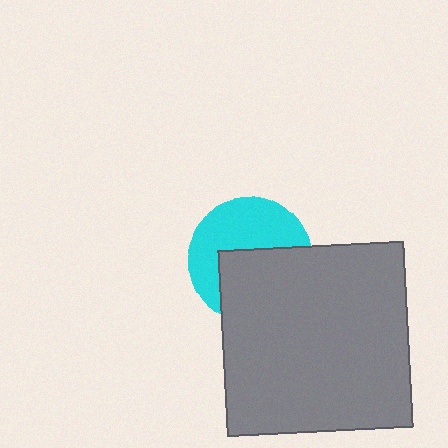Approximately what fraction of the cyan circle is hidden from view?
Roughly 50% of the cyan circle is hidden behind the gray square.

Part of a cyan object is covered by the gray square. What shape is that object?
It is a circle.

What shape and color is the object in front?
The object in front is a gray square.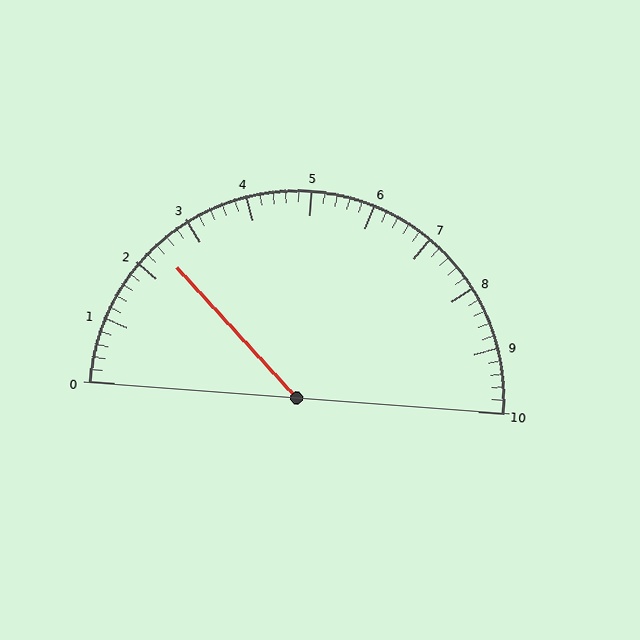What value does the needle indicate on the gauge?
The needle indicates approximately 2.4.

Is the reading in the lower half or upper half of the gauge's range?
The reading is in the lower half of the range (0 to 10).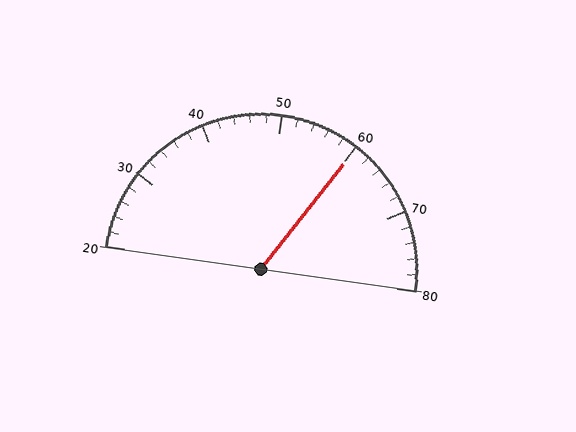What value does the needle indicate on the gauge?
The needle indicates approximately 60.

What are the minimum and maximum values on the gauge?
The gauge ranges from 20 to 80.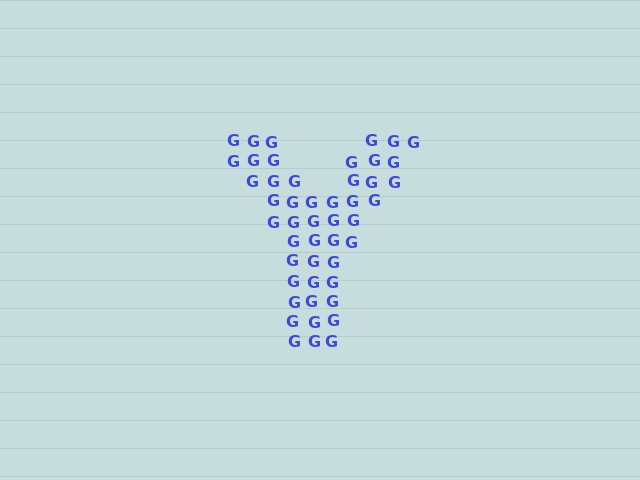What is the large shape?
The large shape is the letter Y.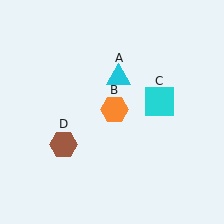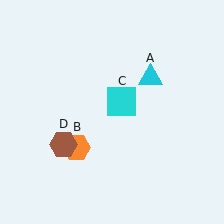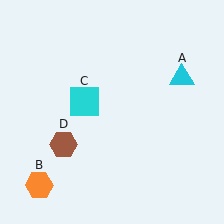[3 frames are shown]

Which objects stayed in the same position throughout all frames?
Brown hexagon (object D) remained stationary.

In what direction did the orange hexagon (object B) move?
The orange hexagon (object B) moved down and to the left.